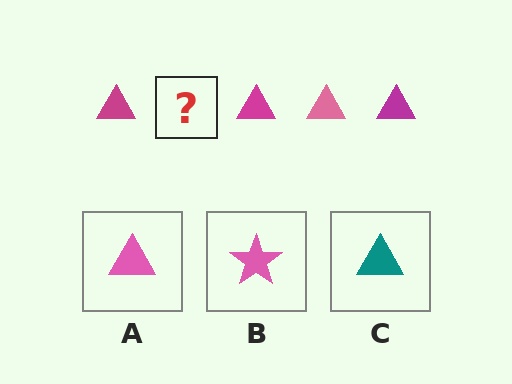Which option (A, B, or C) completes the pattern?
A.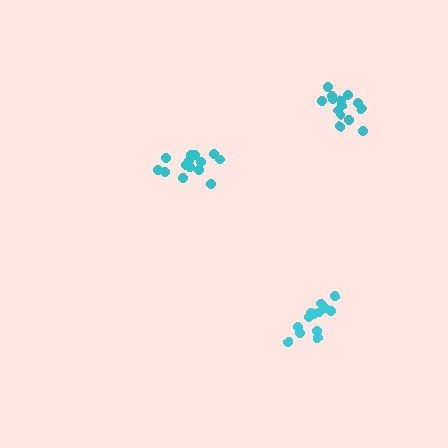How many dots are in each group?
Group 1: 14 dots, Group 2: 15 dots, Group 3: 13 dots (42 total).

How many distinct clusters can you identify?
There are 3 distinct clusters.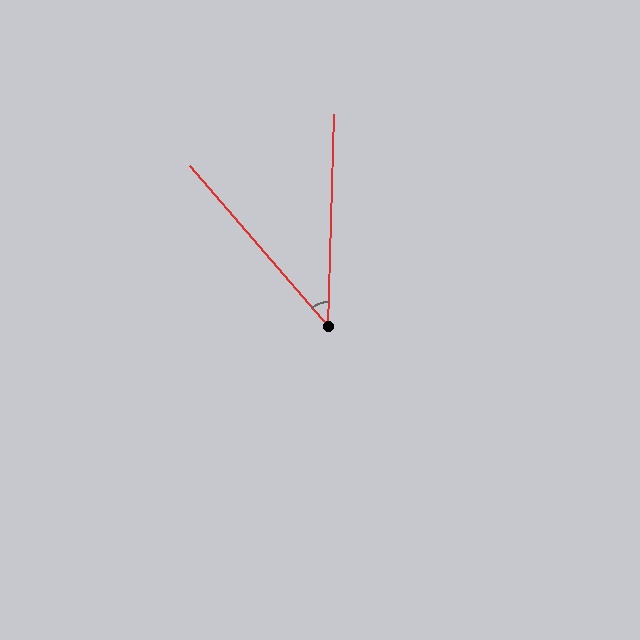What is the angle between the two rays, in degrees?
Approximately 42 degrees.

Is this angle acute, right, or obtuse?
It is acute.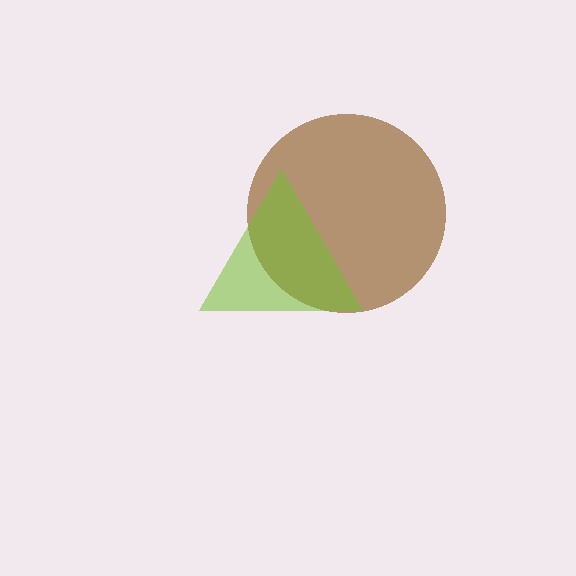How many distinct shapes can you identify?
There are 2 distinct shapes: a brown circle, a lime triangle.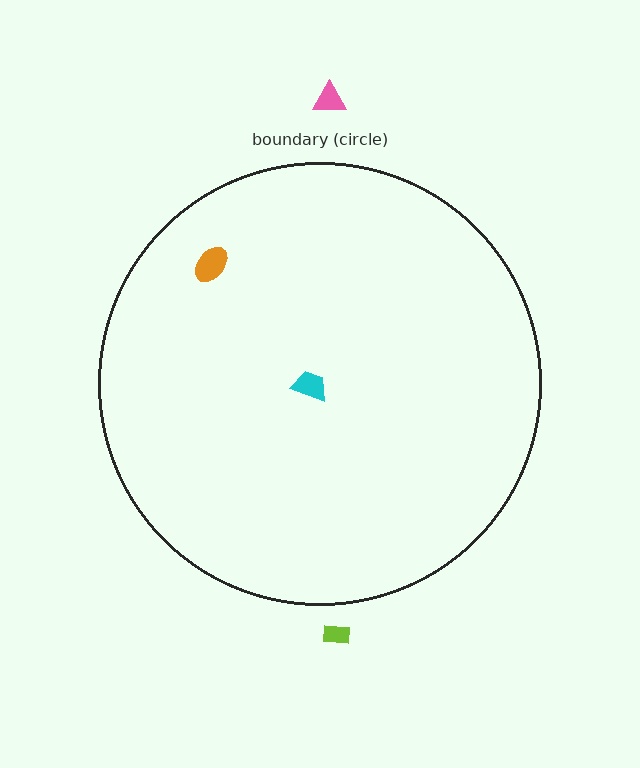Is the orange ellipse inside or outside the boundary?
Inside.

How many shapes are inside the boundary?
2 inside, 2 outside.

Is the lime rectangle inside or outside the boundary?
Outside.